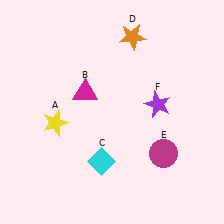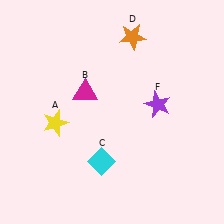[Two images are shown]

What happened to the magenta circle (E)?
The magenta circle (E) was removed in Image 2. It was in the bottom-right area of Image 1.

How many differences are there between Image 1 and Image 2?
There is 1 difference between the two images.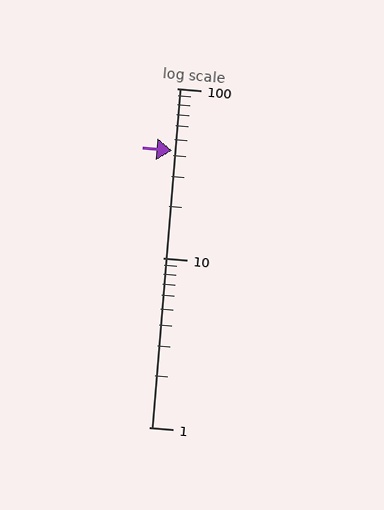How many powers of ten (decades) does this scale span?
The scale spans 2 decades, from 1 to 100.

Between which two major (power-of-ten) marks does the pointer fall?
The pointer is between 10 and 100.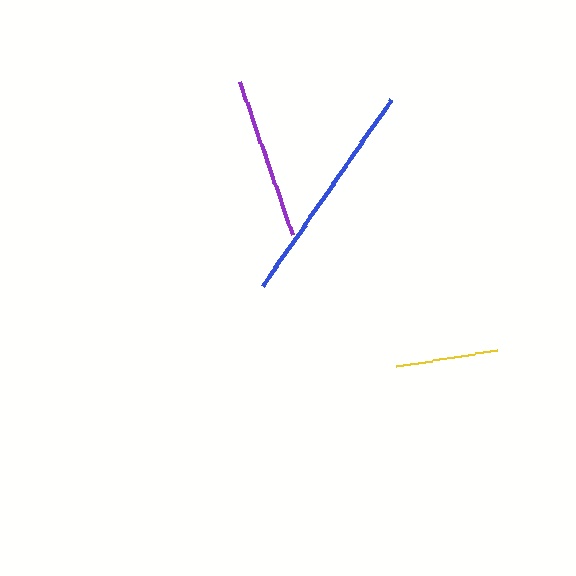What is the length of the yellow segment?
The yellow segment is approximately 102 pixels long.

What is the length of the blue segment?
The blue segment is approximately 227 pixels long.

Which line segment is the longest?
The blue line is the longest at approximately 227 pixels.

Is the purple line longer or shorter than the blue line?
The blue line is longer than the purple line.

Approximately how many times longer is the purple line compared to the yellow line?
The purple line is approximately 1.6 times the length of the yellow line.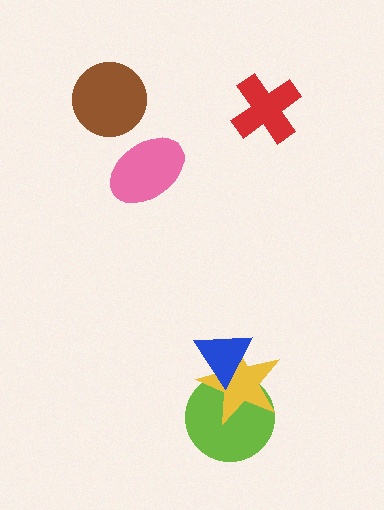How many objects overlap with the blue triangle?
2 objects overlap with the blue triangle.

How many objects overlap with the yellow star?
2 objects overlap with the yellow star.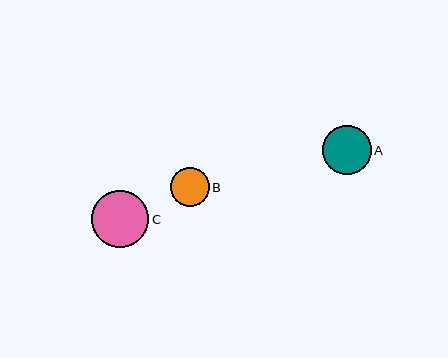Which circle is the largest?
Circle C is the largest with a size of approximately 57 pixels.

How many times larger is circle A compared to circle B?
Circle A is approximately 1.2 times the size of circle B.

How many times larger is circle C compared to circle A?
Circle C is approximately 1.2 times the size of circle A.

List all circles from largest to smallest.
From largest to smallest: C, A, B.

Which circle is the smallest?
Circle B is the smallest with a size of approximately 39 pixels.